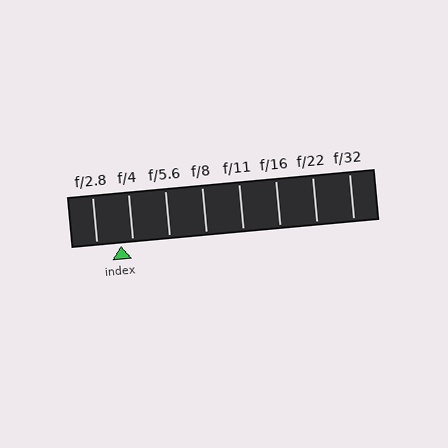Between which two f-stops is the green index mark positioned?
The index mark is between f/2.8 and f/4.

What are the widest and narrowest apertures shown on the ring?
The widest aperture shown is f/2.8 and the narrowest is f/32.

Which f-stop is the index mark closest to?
The index mark is closest to f/4.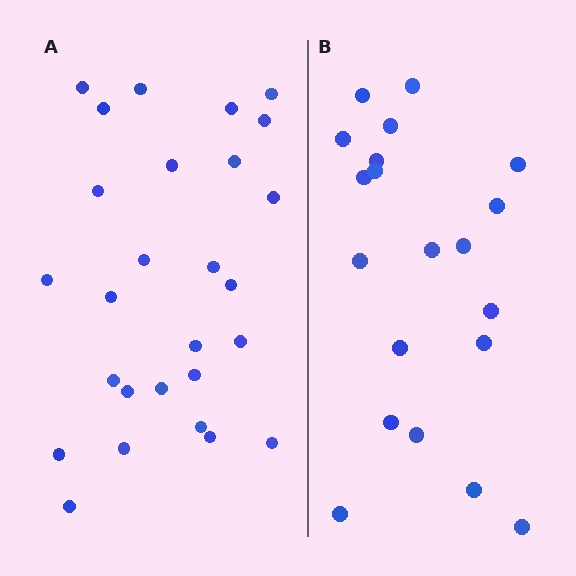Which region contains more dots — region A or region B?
Region A (the left region) has more dots.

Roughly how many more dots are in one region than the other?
Region A has roughly 8 or so more dots than region B.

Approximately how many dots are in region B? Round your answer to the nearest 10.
About 20 dots.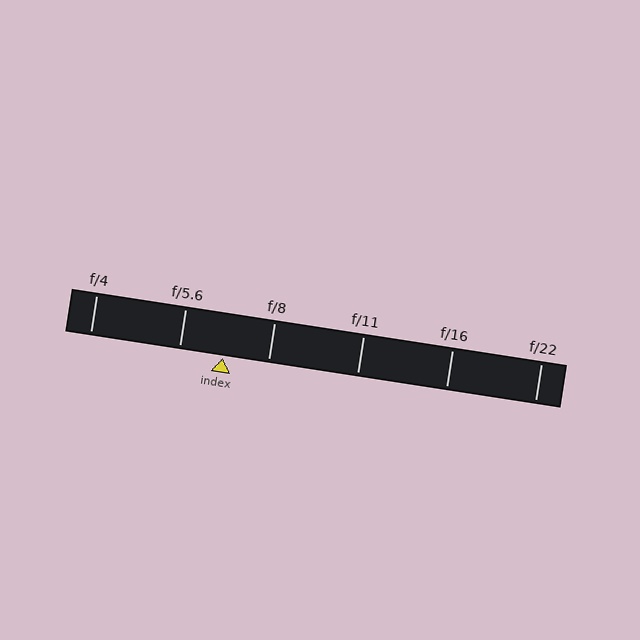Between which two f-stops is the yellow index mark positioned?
The index mark is between f/5.6 and f/8.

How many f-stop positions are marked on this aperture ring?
There are 6 f-stop positions marked.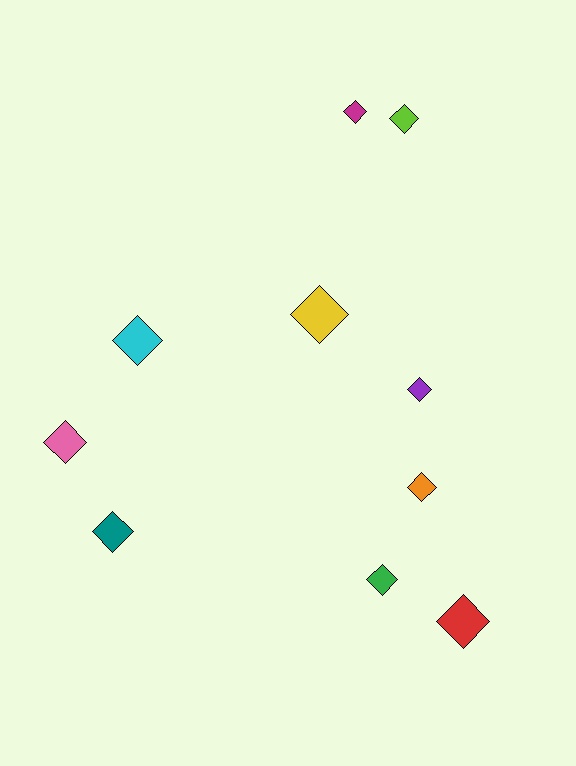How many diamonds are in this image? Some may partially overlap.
There are 10 diamonds.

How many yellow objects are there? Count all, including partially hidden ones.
There is 1 yellow object.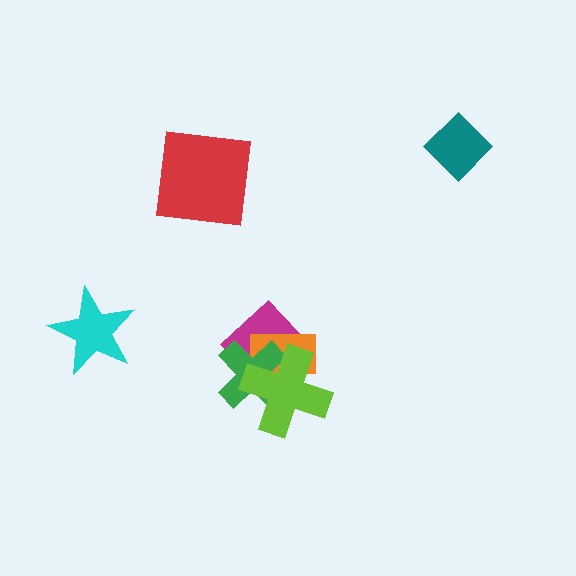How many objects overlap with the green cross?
3 objects overlap with the green cross.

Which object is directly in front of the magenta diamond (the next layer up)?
The orange rectangle is directly in front of the magenta diamond.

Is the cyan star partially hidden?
No, no other shape covers it.